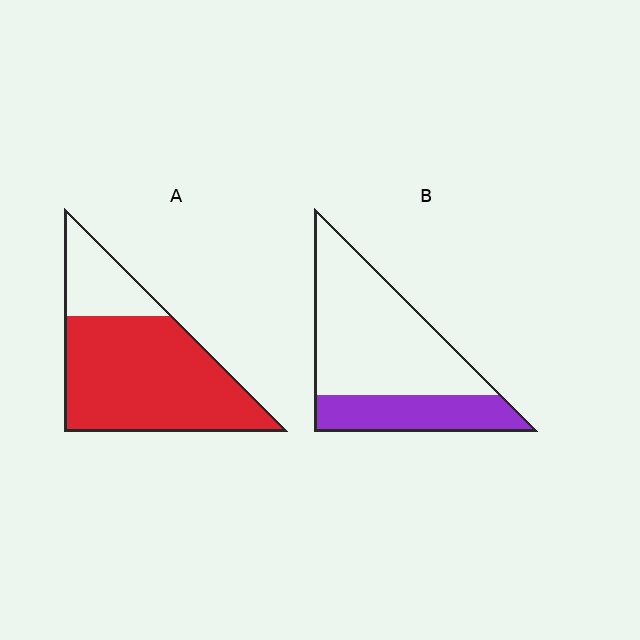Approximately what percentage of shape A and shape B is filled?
A is approximately 75% and B is approximately 30%.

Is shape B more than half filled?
No.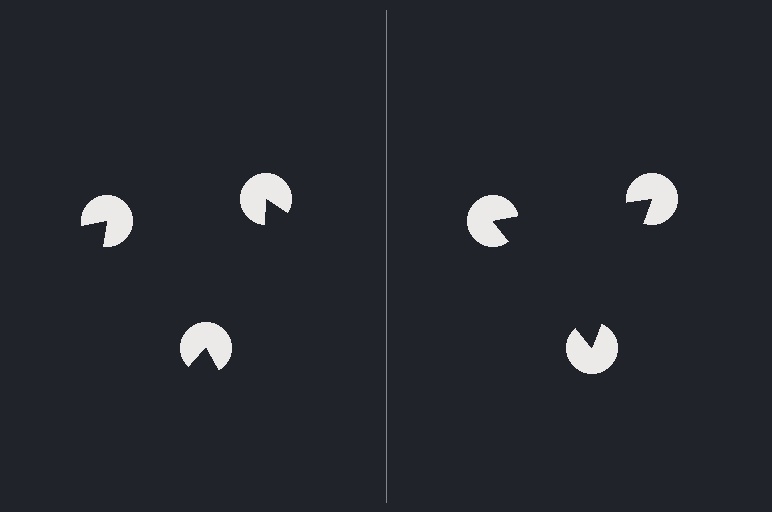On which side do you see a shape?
An illusory triangle appears on the right side. On the left side the wedge cuts are rotated, so no coherent shape forms.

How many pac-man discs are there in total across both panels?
6 — 3 on each side.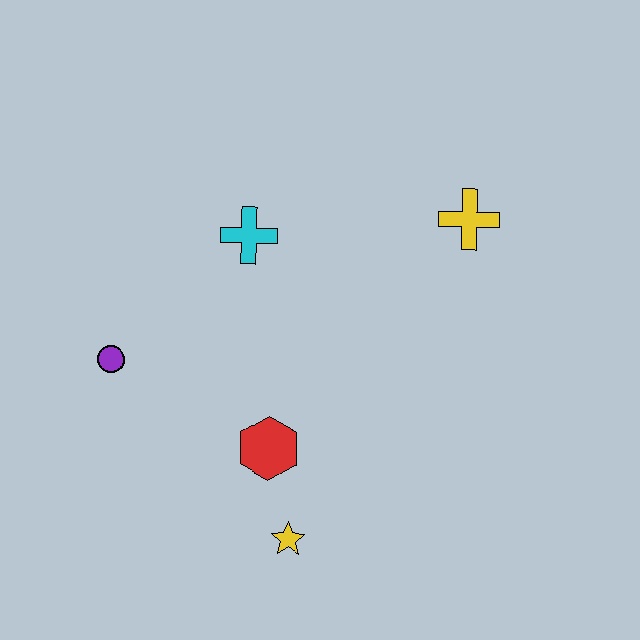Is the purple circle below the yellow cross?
Yes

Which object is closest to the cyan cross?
The purple circle is closest to the cyan cross.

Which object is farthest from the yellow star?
The yellow cross is farthest from the yellow star.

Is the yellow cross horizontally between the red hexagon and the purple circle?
No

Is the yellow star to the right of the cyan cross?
Yes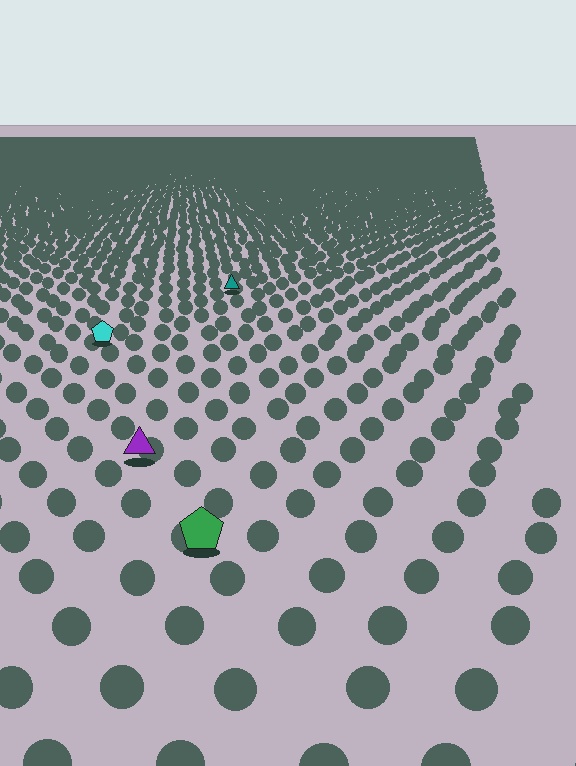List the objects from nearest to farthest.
From nearest to farthest: the green pentagon, the purple triangle, the cyan pentagon, the teal triangle.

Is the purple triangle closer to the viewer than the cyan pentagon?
Yes. The purple triangle is closer — you can tell from the texture gradient: the ground texture is coarser near it.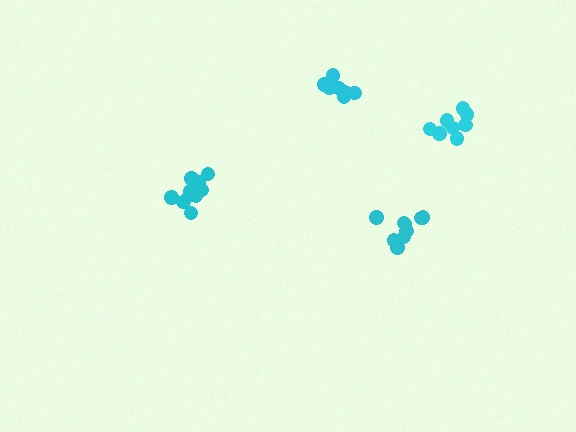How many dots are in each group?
Group 1: 9 dots, Group 2: 12 dots, Group 3: 7 dots, Group 4: 8 dots (36 total).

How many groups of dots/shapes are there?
There are 4 groups.